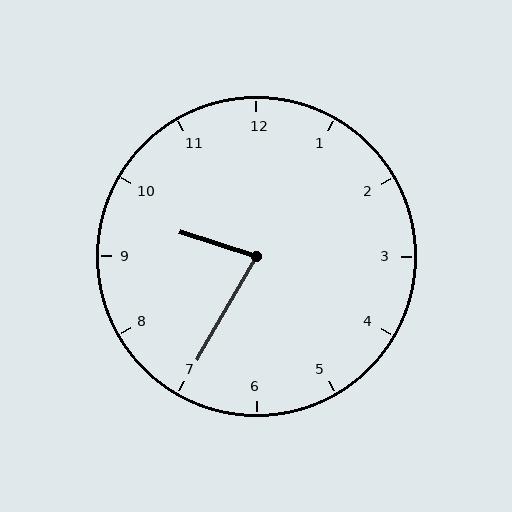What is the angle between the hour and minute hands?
Approximately 78 degrees.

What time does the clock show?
9:35.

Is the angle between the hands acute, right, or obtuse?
It is acute.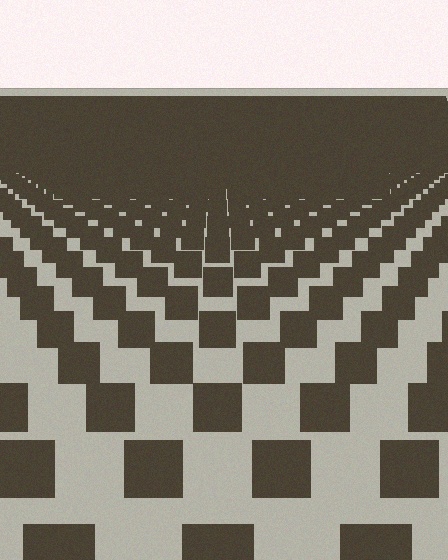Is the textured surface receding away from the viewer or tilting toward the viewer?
The surface is receding away from the viewer. Texture elements get smaller and denser toward the top.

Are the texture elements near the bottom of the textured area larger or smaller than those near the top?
Larger. Near the bottom, elements are closer to the viewer and appear at a bigger on-screen size.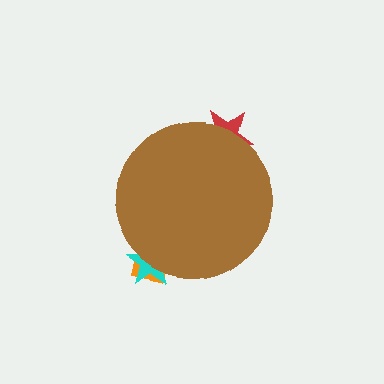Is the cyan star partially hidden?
Yes, the cyan star is partially hidden behind the brown circle.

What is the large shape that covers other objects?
A brown circle.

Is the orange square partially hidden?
Yes, the orange square is partially hidden behind the brown circle.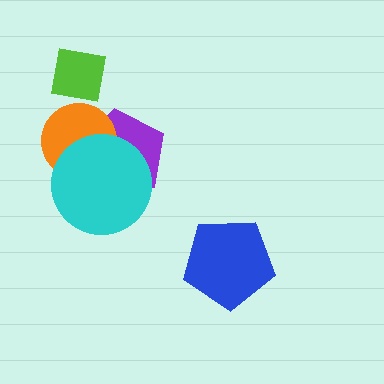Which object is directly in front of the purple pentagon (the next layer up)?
The orange circle is directly in front of the purple pentagon.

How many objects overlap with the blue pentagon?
0 objects overlap with the blue pentagon.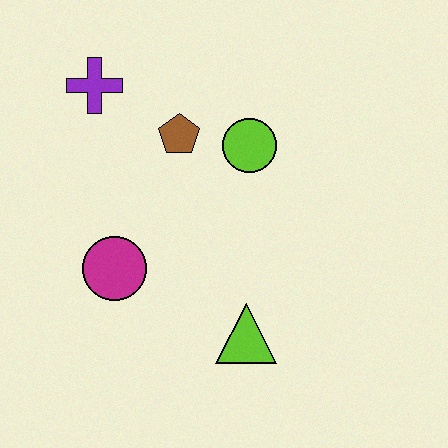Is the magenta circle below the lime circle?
Yes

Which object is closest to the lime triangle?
The magenta circle is closest to the lime triangle.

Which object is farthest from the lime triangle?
The purple cross is farthest from the lime triangle.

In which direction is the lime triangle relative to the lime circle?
The lime triangle is below the lime circle.